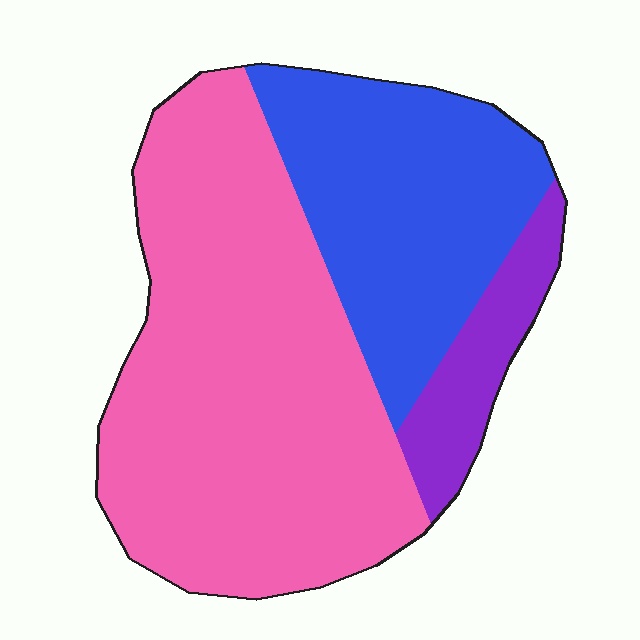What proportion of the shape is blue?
Blue covers about 30% of the shape.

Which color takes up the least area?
Purple, at roughly 10%.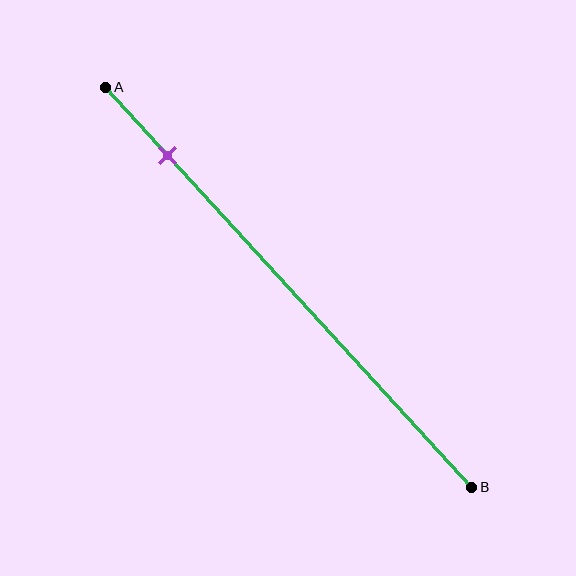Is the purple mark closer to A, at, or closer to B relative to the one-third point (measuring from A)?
The purple mark is closer to point A than the one-third point of segment AB.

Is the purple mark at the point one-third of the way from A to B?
No, the mark is at about 15% from A, not at the 33% one-third point.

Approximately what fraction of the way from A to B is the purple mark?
The purple mark is approximately 15% of the way from A to B.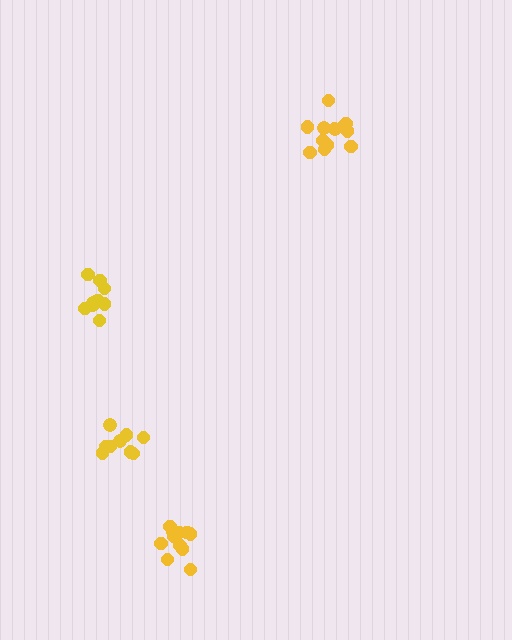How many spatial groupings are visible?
There are 4 spatial groupings.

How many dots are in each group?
Group 1: 10 dots, Group 2: 11 dots, Group 3: 9 dots, Group 4: 13 dots (43 total).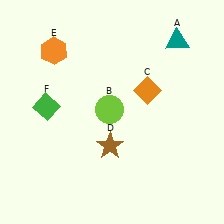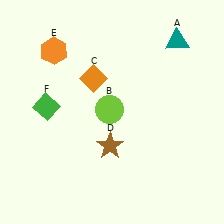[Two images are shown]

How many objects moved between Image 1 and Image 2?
1 object moved between the two images.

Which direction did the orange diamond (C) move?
The orange diamond (C) moved left.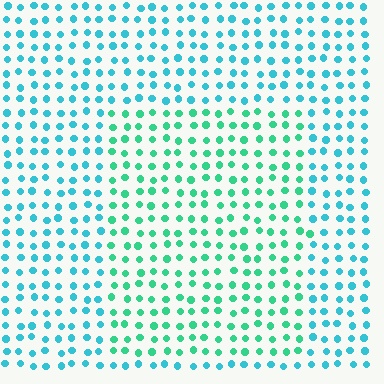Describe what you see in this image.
The image is filled with small cyan elements in a uniform arrangement. A rectangle-shaped region is visible where the elements are tinted to a slightly different hue, forming a subtle color boundary.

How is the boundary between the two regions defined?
The boundary is defined purely by a slight shift in hue (about 34 degrees). Spacing, size, and orientation are identical on both sides.